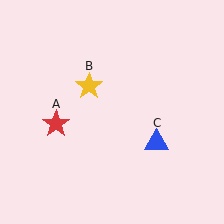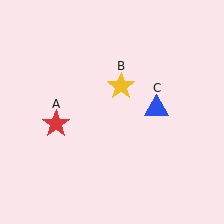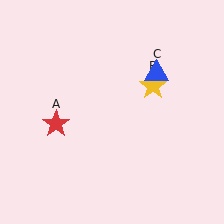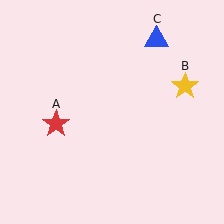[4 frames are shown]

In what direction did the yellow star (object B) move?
The yellow star (object B) moved right.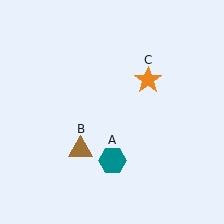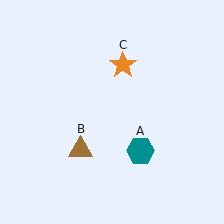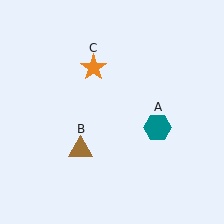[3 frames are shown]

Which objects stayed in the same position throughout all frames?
Brown triangle (object B) remained stationary.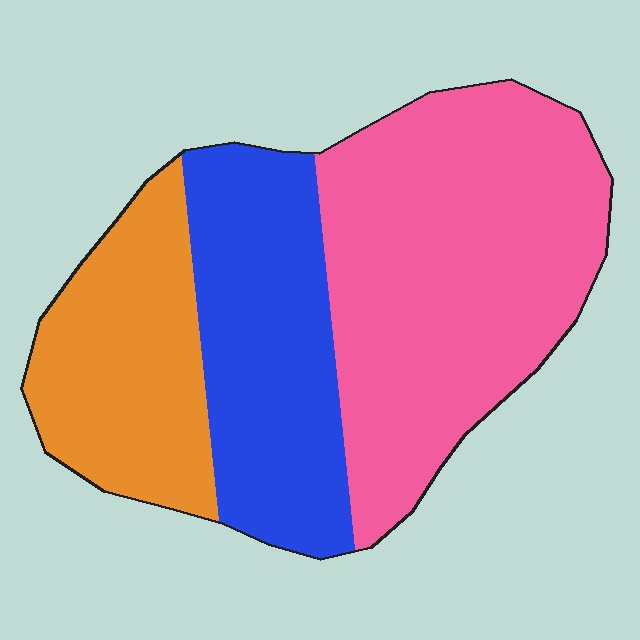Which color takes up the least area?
Orange, at roughly 25%.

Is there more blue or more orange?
Blue.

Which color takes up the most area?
Pink, at roughly 50%.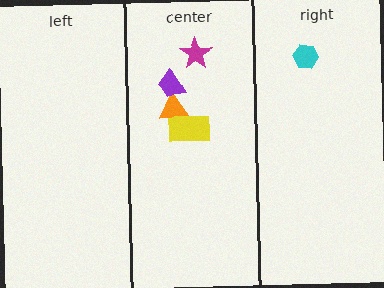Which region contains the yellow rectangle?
The center region.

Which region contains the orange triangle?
The center region.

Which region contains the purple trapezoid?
The center region.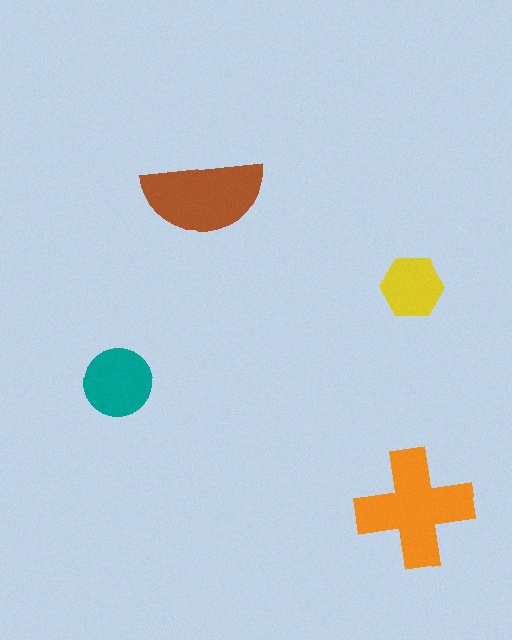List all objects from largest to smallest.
The orange cross, the brown semicircle, the teal circle, the yellow hexagon.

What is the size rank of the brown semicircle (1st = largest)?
2nd.